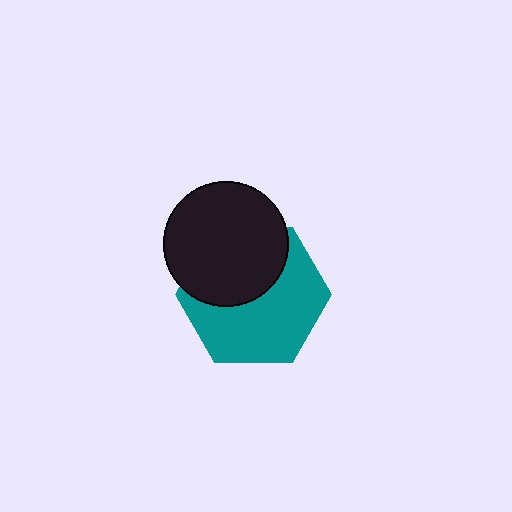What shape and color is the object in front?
The object in front is a black circle.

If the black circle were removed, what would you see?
You would see the complete teal hexagon.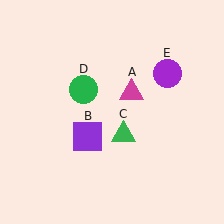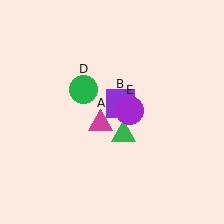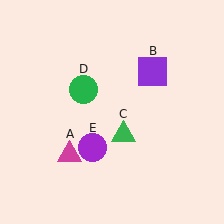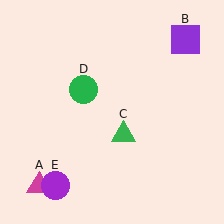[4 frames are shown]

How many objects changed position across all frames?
3 objects changed position: magenta triangle (object A), purple square (object B), purple circle (object E).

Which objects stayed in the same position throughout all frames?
Green triangle (object C) and green circle (object D) remained stationary.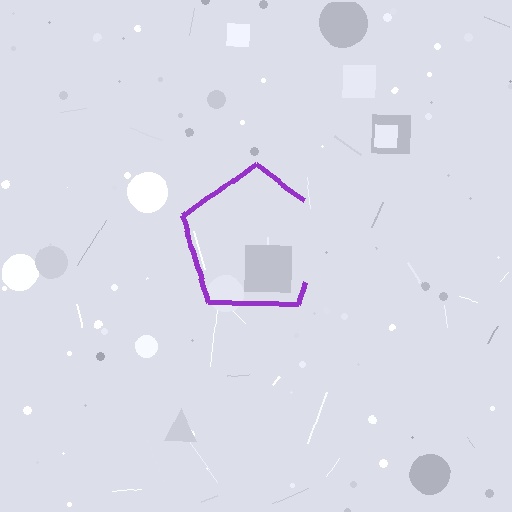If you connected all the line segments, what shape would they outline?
They would outline a pentagon.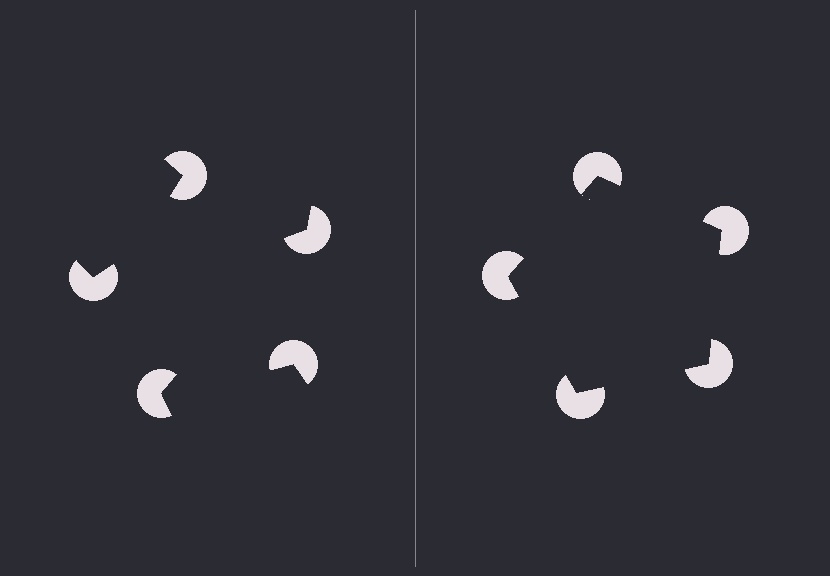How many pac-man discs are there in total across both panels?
10 — 5 on each side.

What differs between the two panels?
The pac-man discs are positioned identically on both sides; only the wedge orientations differ. On the right they align to a pentagon; on the left they are misaligned.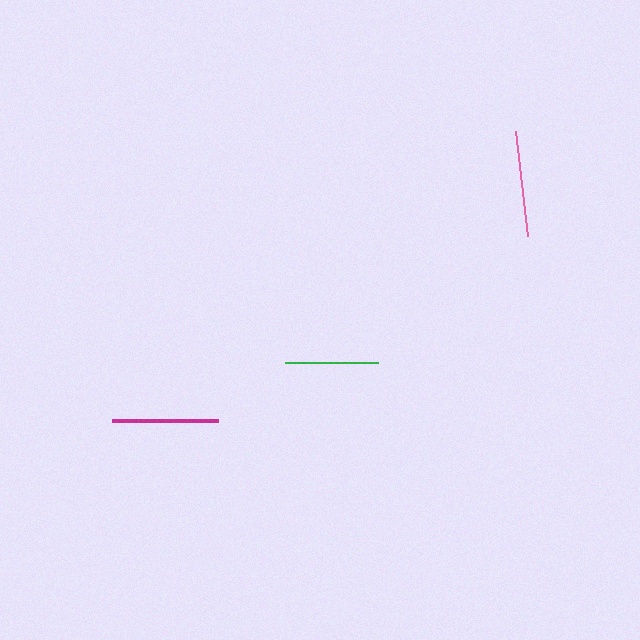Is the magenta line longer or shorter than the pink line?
The magenta line is longer than the pink line.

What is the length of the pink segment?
The pink segment is approximately 106 pixels long.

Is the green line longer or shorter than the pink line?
The pink line is longer than the green line.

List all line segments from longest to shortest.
From longest to shortest: magenta, pink, green.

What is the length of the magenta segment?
The magenta segment is approximately 106 pixels long.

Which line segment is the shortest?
The green line is the shortest at approximately 94 pixels.